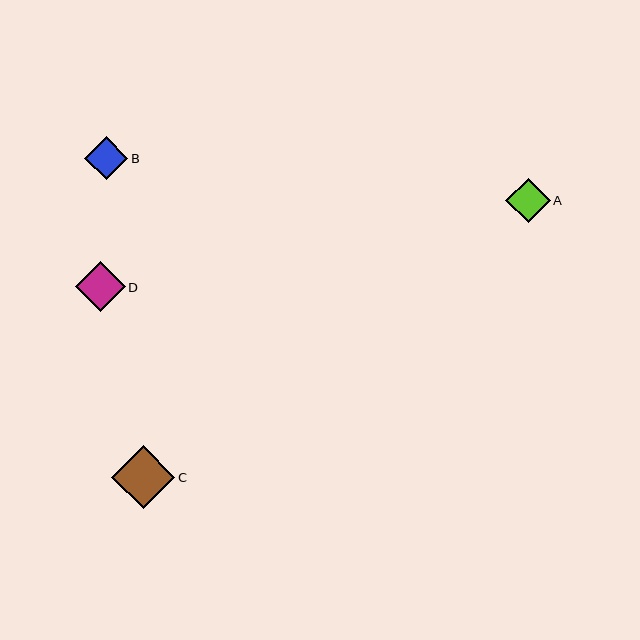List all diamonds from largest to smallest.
From largest to smallest: C, D, A, B.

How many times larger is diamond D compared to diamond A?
Diamond D is approximately 1.1 times the size of diamond A.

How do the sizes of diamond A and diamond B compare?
Diamond A and diamond B are approximately the same size.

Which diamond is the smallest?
Diamond B is the smallest with a size of approximately 44 pixels.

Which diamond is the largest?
Diamond C is the largest with a size of approximately 63 pixels.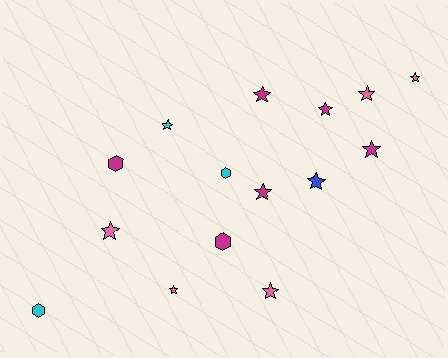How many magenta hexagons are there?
There are 2 magenta hexagons.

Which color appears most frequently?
Magenta, with 6 objects.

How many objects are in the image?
There are 15 objects.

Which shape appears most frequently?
Star, with 11 objects.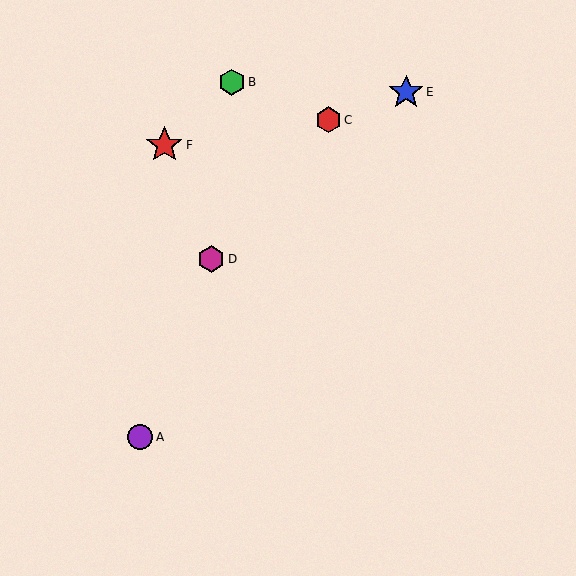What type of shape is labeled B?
Shape B is a green hexagon.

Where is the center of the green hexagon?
The center of the green hexagon is at (232, 82).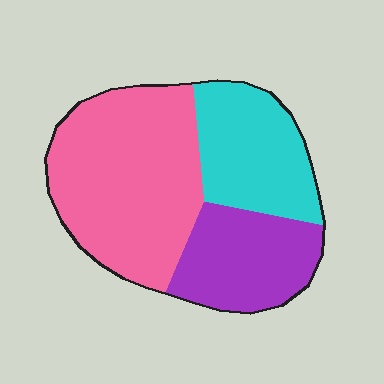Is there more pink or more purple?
Pink.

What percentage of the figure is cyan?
Cyan covers around 25% of the figure.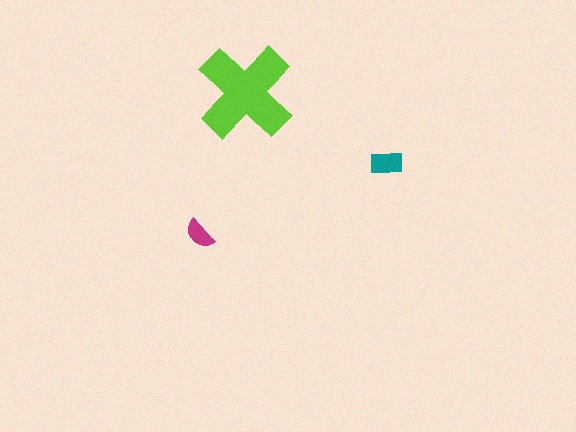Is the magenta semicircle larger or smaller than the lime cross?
Smaller.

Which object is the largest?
The lime cross.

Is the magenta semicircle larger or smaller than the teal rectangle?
Smaller.